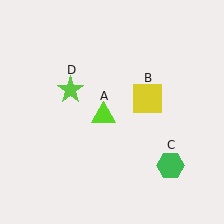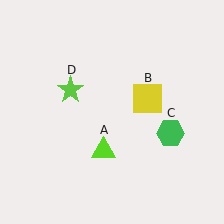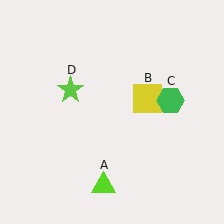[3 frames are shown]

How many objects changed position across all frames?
2 objects changed position: lime triangle (object A), green hexagon (object C).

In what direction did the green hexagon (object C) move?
The green hexagon (object C) moved up.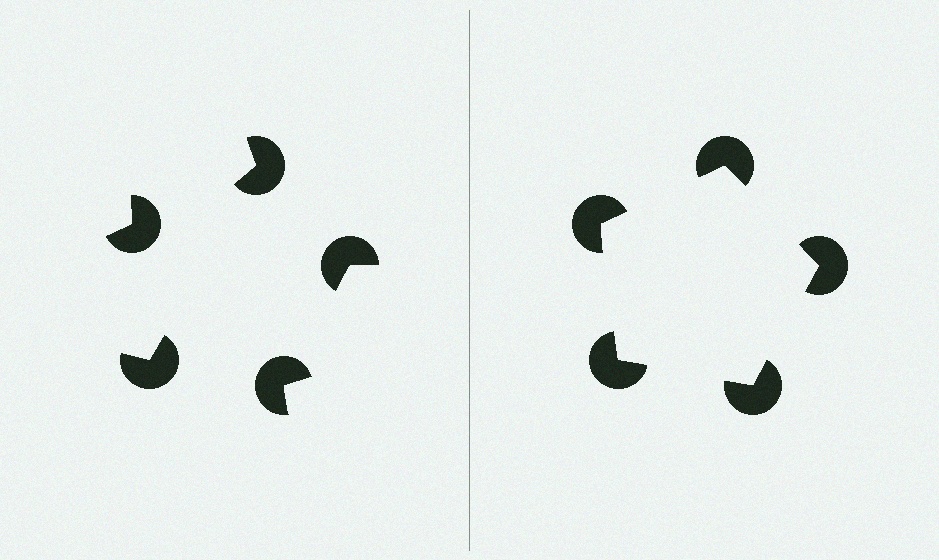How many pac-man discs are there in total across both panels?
10 — 5 on each side.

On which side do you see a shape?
An illusory pentagon appears on the right side. On the left side the wedge cuts are rotated, so no coherent shape forms.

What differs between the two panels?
The pac-man discs are positioned identically on both sides; only the wedge orientations differ. On the right they align to a pentagon; on the left they are misaligned.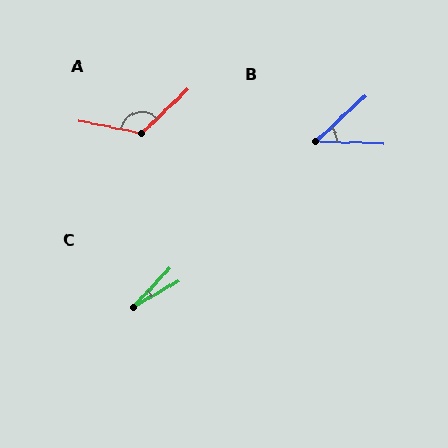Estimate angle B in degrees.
Approximately 44 degrees.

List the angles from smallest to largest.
C (18°), B (44°), A (125°).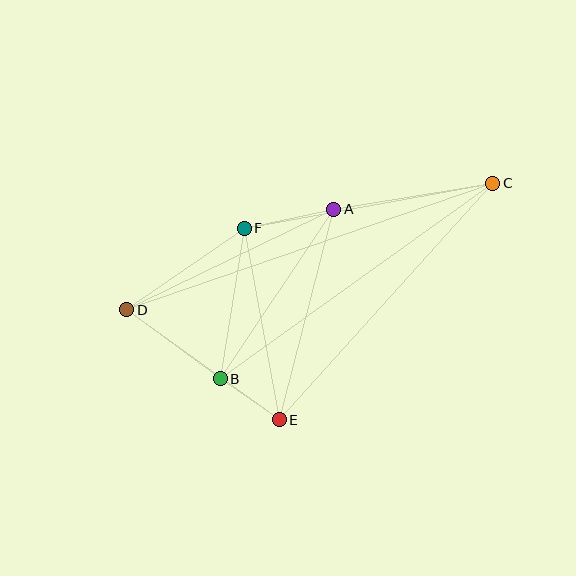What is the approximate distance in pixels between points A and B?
The distance between A and B is approximately 204 pixels.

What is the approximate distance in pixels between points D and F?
The distance between D and F is approximately 143 pixels.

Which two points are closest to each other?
Points B and E are closest to each other.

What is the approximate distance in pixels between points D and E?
The distance between D and E is approximately 188 pixels.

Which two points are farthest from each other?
Points C and D are farthest from each other.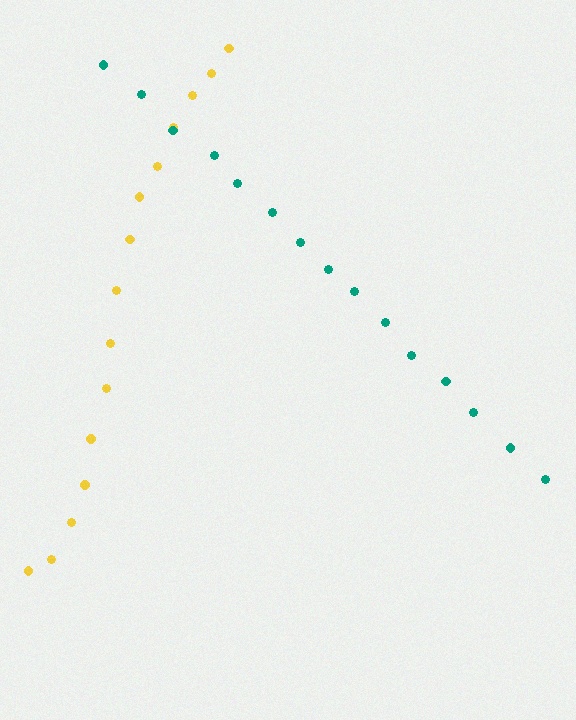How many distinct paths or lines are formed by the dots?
There are 2 distinct paths.